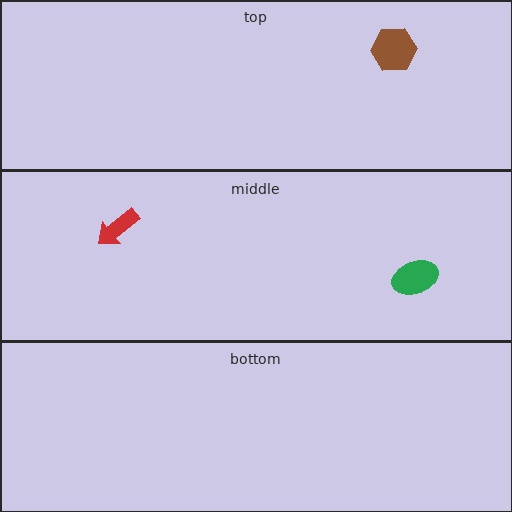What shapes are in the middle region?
The green ellipse, the red arrow.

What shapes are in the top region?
The brown hexagon.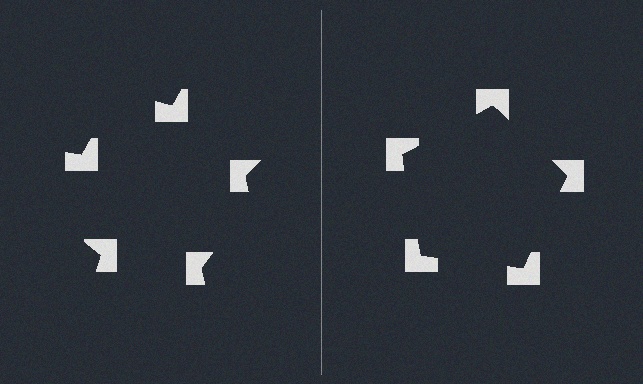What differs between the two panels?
The notched squares are positioned identically on both sides; only the wedge orientations differ. On the right they align to a pentagon; on the left they are misaligned.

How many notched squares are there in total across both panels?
10 — 5 on each side.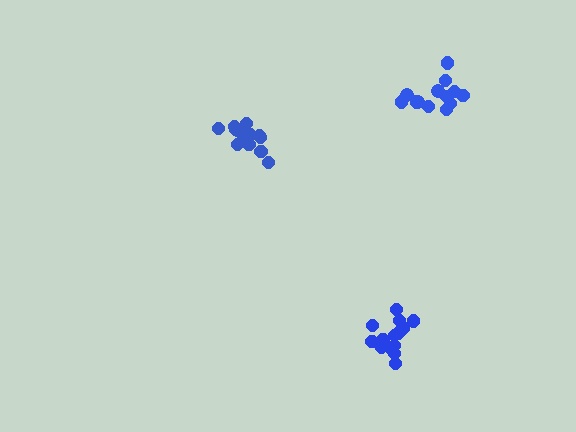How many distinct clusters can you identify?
There are 3 distinct clusters.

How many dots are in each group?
Group 1: 14 dots, Group 2: 13 dots, Group 3: 16 dots (43 total).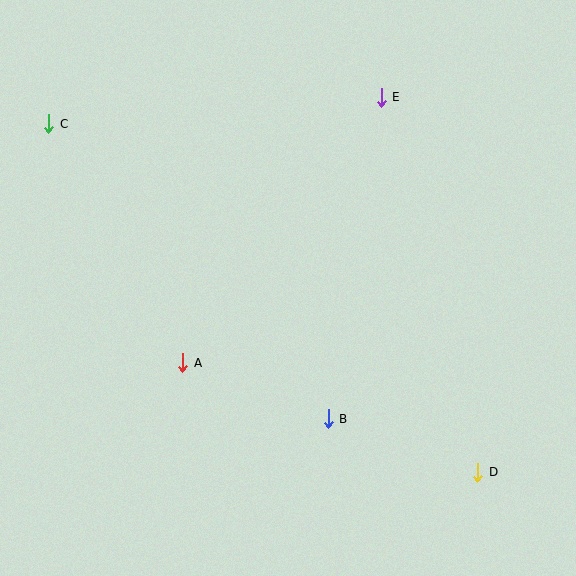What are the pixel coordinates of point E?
Point E is at (381, 97).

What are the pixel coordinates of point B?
Point B is at (328, 419).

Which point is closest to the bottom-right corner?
Point D is closest to the bottom-right corner.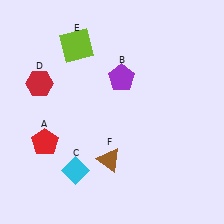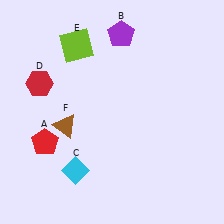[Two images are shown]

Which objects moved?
The objects that moved are: the purple pentagon (B), the brown triangle (F).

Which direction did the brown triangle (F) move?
The brown triangle (F) moved left.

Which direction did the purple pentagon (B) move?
The purple pentagon (B) moved up.